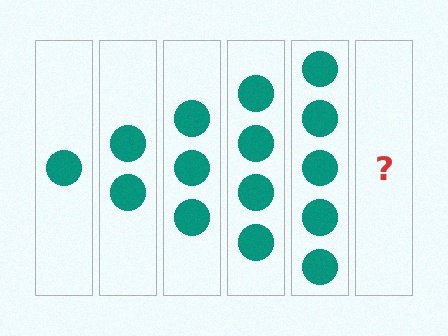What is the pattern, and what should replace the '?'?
The pattern is that each step adds one more circle. The '?' should be 6 circles.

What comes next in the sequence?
The next element should be 6 circles.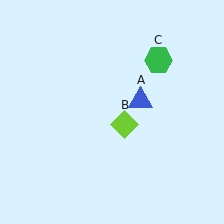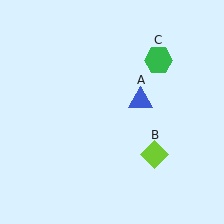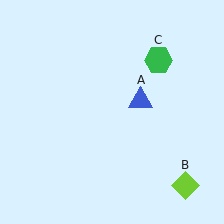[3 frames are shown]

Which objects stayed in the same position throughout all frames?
Blue triangle (object A) and green hexagon (object C) remained stationary.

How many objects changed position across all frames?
1 object changed position: lime diamond (object B).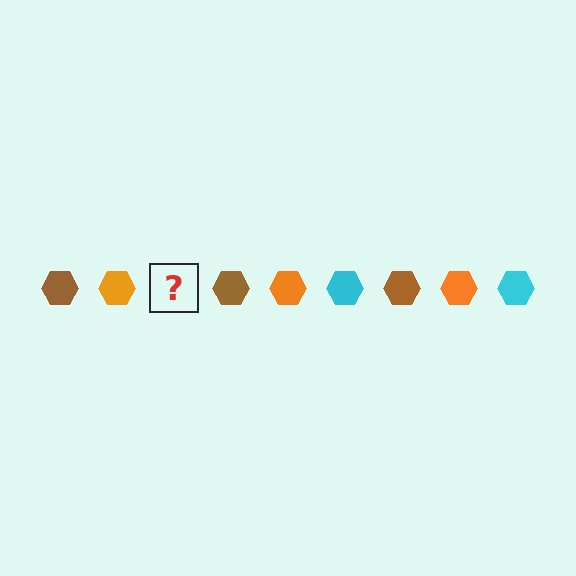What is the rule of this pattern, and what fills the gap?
The rule is that the pattern cycles through brown, orange, cyan hexagons. The gap should be filled with a cyan hexagon.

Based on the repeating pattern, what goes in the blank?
The blank should be a cyan hexagon.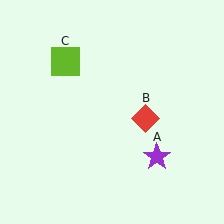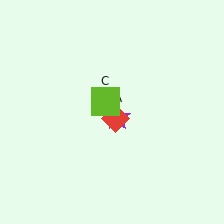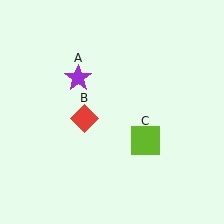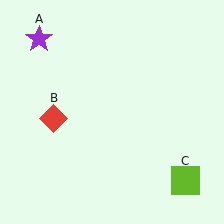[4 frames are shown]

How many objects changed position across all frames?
3 objects changed position: purple star (object A), red diamond (object B), lime square (object C).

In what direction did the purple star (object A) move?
The purple star (object A) moved up and to the left.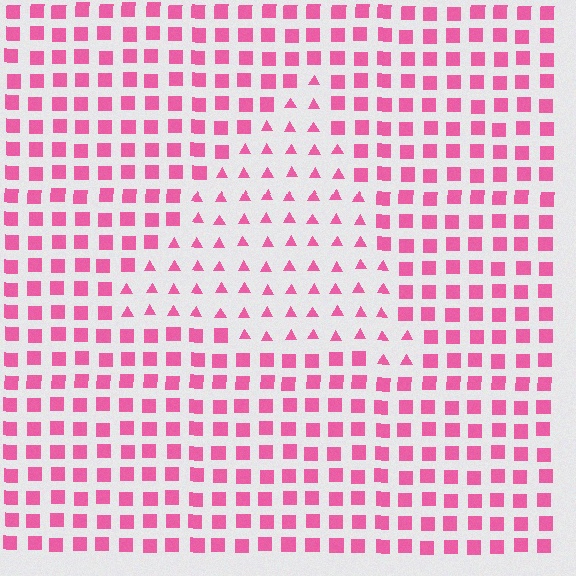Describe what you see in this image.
The image is filled with small pink elements arranged in a uniform grid. A triangle-shaped region contains triangles, while the surrounding area contains squares. The boundary is defined purely by the change in element shape.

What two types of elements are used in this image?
The image uses triangles inside the triangle region and squares outside it.